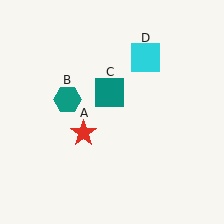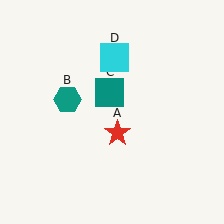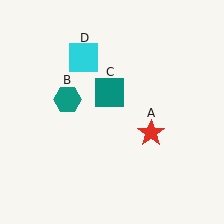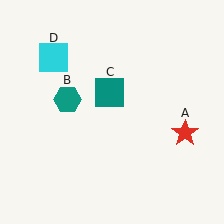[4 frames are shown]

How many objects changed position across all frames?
2 objects changed position: red star (object A), cyan square (object D).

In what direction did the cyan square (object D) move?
The cyan square (object D) moved left.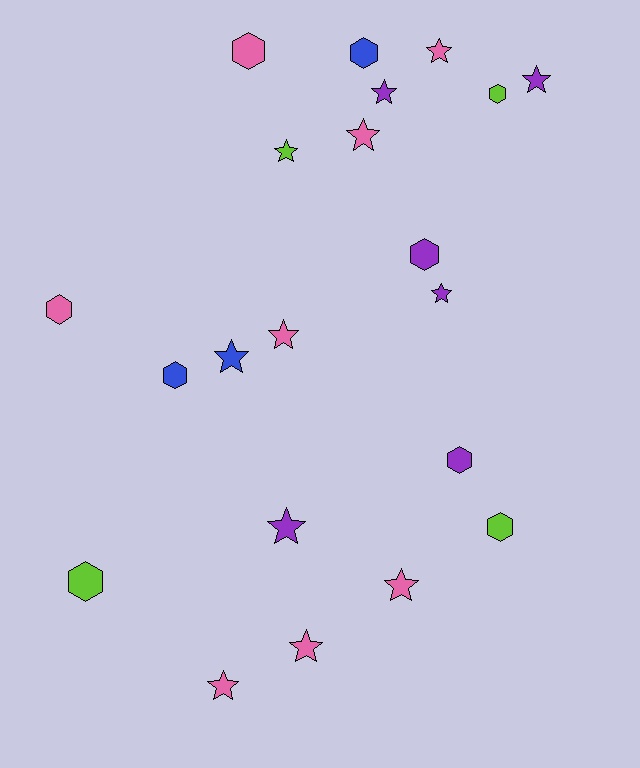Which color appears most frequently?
Pink, with 8 objects.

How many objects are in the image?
There are 21 objects.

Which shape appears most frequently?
Star, with 12 objects.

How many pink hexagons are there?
There are 2 pink hexagons.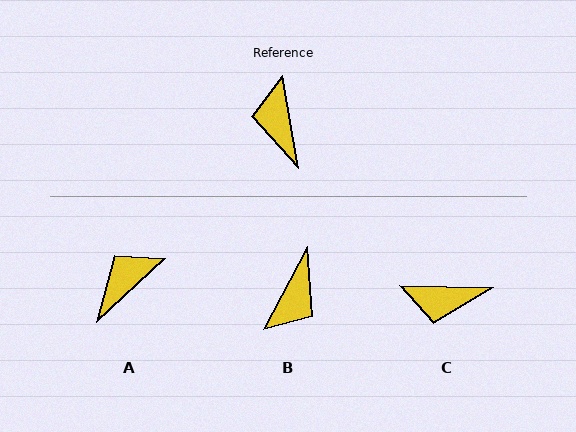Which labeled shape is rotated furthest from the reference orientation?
B, about 142 degrees away.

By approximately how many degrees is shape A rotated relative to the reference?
Approximately 57 degrees clockwise.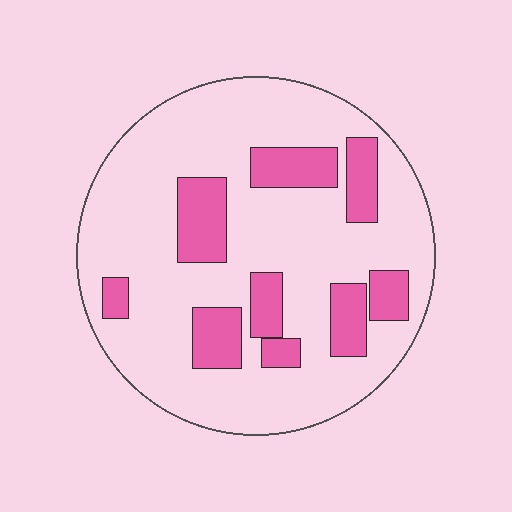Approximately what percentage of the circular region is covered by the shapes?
Approximately 25%.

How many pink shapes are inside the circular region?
9.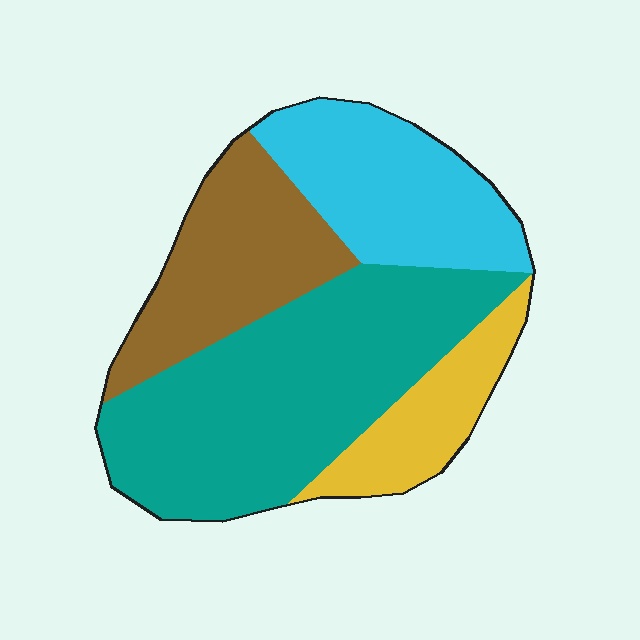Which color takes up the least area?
Yellow, at roughly 15%.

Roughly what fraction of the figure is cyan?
Cyan takes up about one fifth (1/5) of the figure.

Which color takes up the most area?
Teal, at roughly 45%.